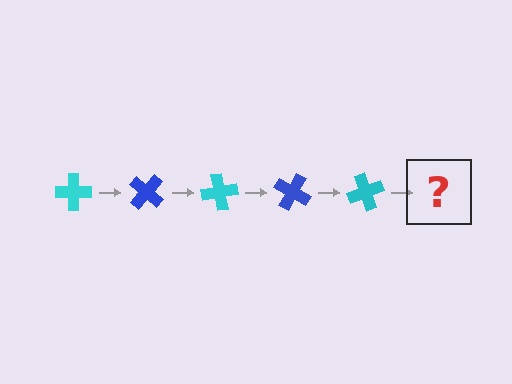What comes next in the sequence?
The next element should be a blue cross, rotated 200 degrees from the start.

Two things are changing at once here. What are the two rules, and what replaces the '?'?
The two rules are that it rotates 40 degrees each step and the color cycles through cyan and blue. The '?' should be a blue cross, rotated 200 degrees from the start.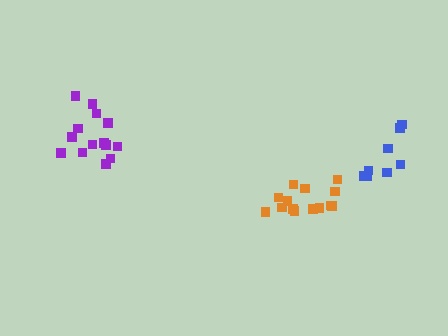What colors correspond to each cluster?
The clusters are colored: purple, orange, blue.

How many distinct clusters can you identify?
There are 3 distinct clusters.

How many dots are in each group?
Group 1: 14 dots, Group 2: 14 dots, Group 3: 8 dots (36 total).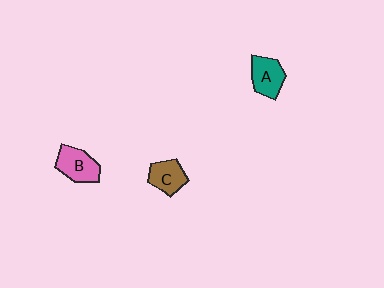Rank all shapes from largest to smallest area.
From largest to smallest: B (pink), A (teal), C (brown).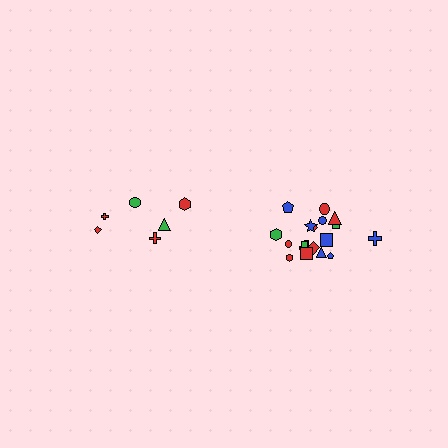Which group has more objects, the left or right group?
The right group.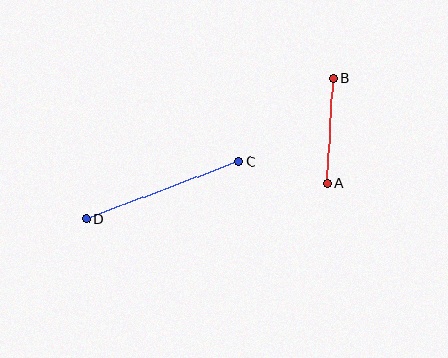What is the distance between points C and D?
The distance is approximately 163 pixels.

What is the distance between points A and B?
The distance is approximately 105 pixels.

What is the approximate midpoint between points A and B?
The midpoint is at approximately (330, 131) pixels.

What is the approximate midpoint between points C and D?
The midpoint is at approximately (163, 190) pixels.